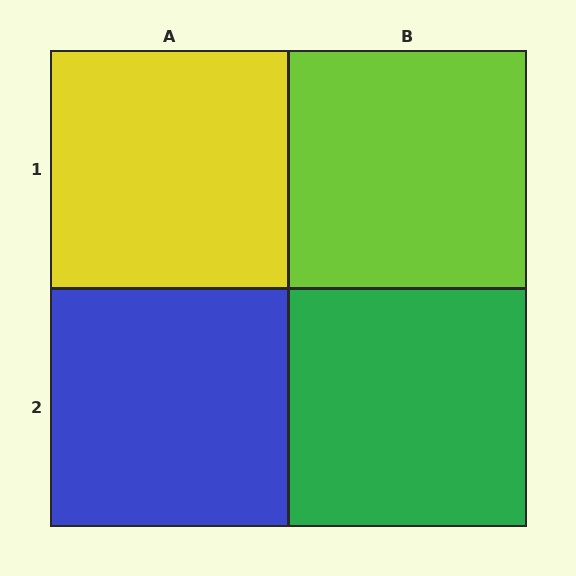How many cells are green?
1 cell is green.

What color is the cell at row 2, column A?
Blue.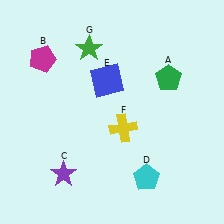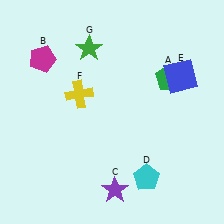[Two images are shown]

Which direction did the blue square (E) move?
The blue square (E) moved right.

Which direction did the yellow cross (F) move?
The yellow cross (F) moved left.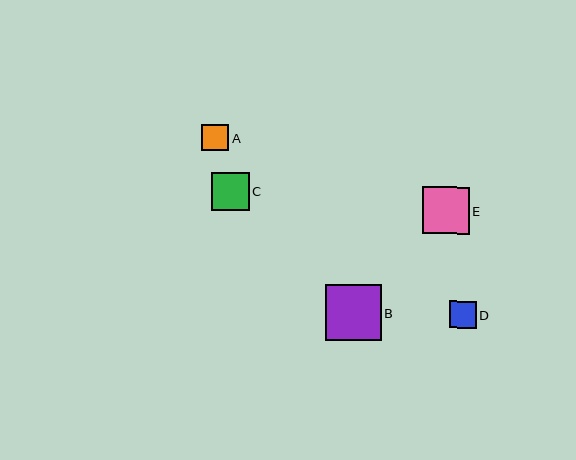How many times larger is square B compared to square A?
Square B is approximately 2.1 times the size of square A.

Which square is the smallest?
Square D is the smallest with a size of approximately 27 pixels.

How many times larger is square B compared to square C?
Square B is approximately 1.5 times the size of square C.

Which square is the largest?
Square B is the largest with a size of approximately 55 pixels.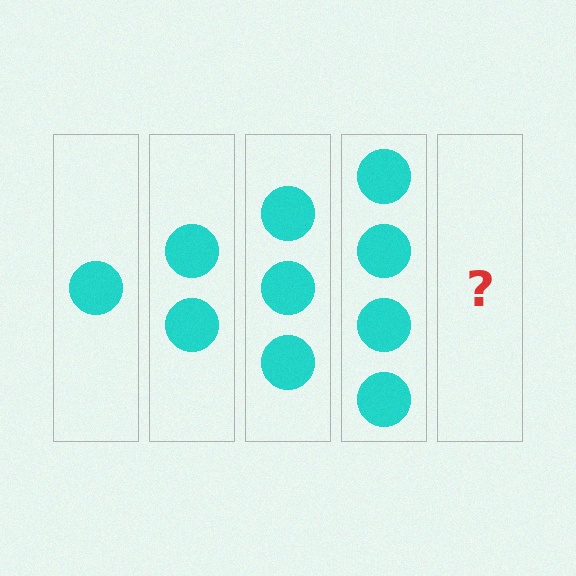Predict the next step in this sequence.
The next step is 5 circles.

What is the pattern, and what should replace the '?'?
The pattern is that each step adds one more circle. The '?' should be 5 circles.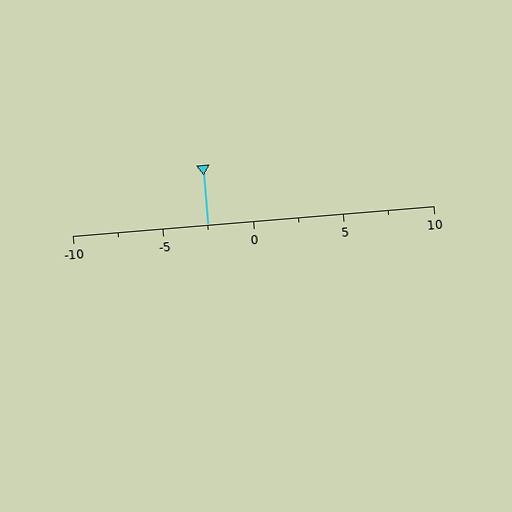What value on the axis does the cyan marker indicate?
The marker indicates approximately -2.5.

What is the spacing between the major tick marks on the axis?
The major ticks are spaced 5 apart.